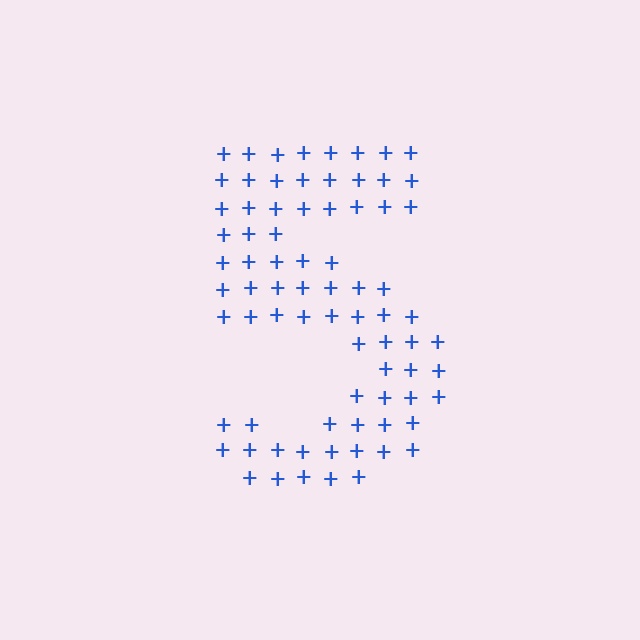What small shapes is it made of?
It is made of small plus signs.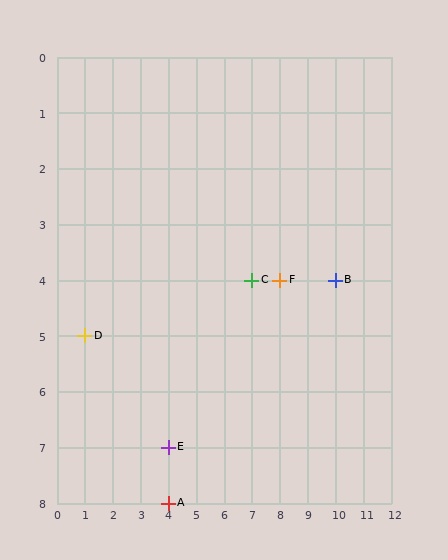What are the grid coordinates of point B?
Point B is at grid coordinates (10, 4).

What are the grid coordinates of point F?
Point F is at grid coordinates (8, 4).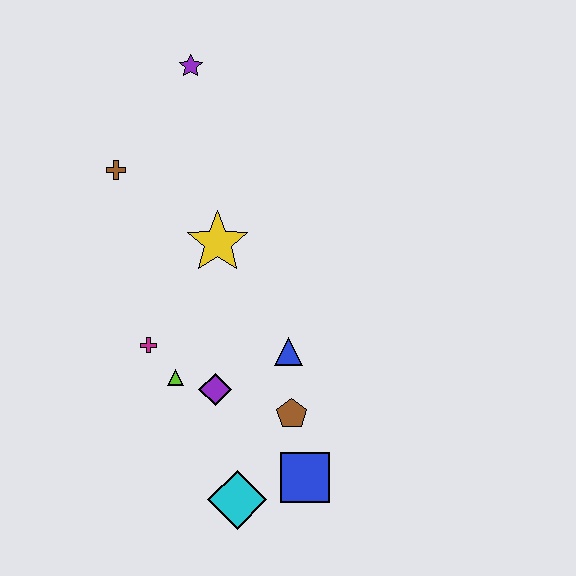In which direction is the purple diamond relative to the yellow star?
The purple diamond is below the yellow star.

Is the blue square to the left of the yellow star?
No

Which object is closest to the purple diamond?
The lime triangle is closest to the purple diamond.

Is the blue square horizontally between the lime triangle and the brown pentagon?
No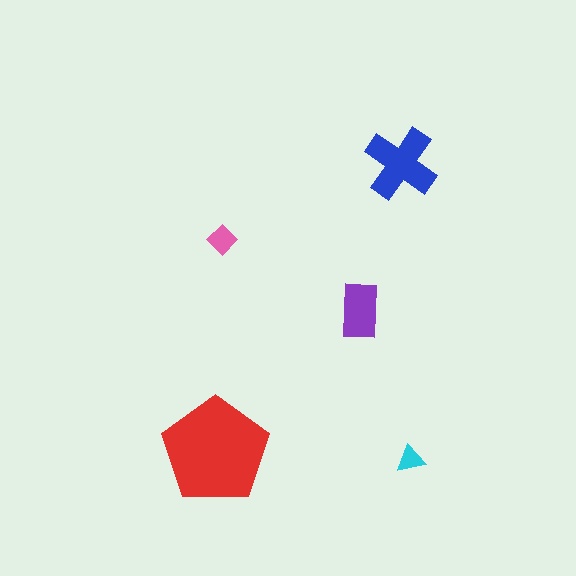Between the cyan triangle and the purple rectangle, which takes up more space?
The purple rectangle.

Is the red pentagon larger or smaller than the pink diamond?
Larger.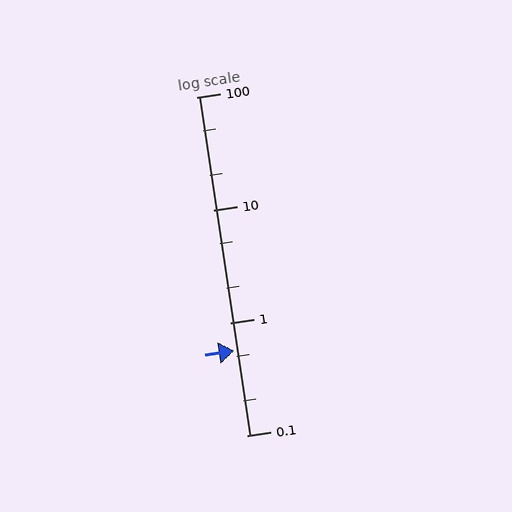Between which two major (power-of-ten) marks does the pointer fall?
The pointer is between 0.1 and 1.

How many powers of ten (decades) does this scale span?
The scale spans 3 decades, from 0.1 to 100.